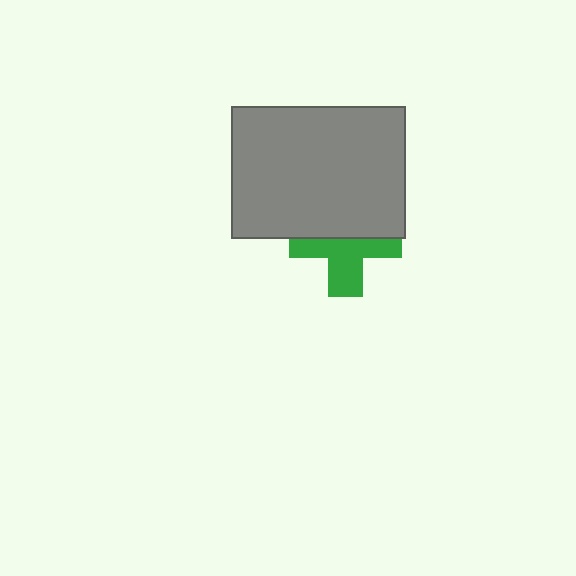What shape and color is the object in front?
The object in front is a gray rectangle.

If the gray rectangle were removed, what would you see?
You would see the complete green cross.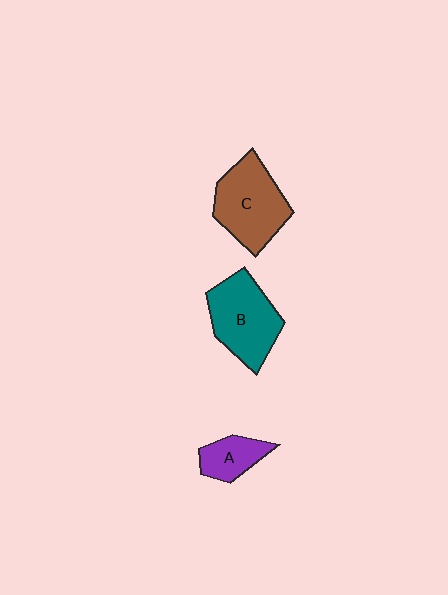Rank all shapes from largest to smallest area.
From largest to smallest: C (brown), B (teal), A (purple).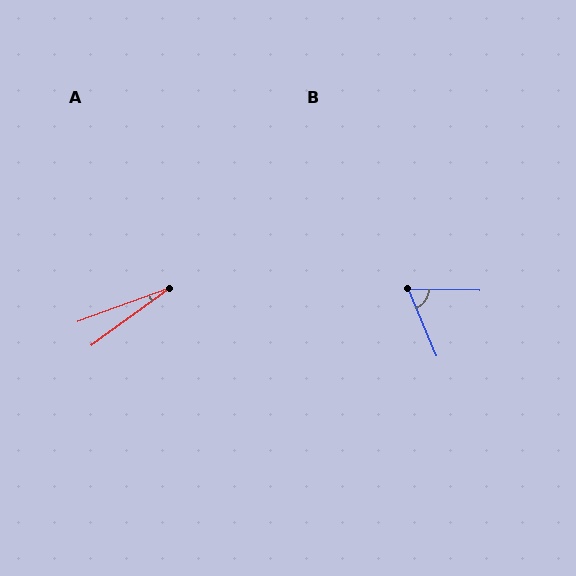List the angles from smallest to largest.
A (16°), B (66°).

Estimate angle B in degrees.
Approximately 66 degrees.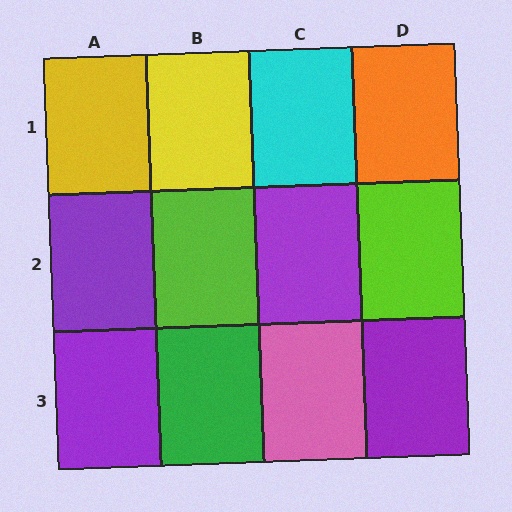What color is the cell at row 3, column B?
Green.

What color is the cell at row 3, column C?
Pink.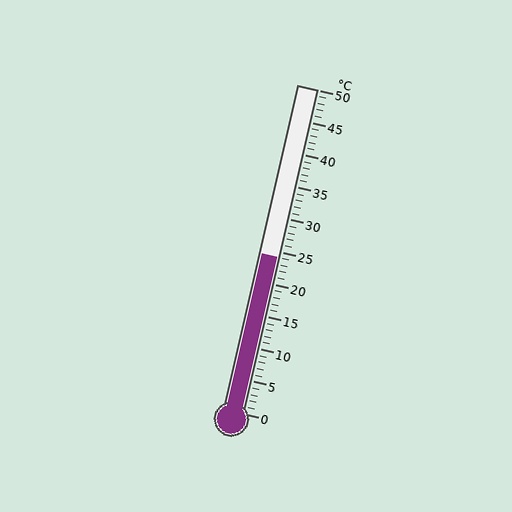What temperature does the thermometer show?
The thermometer shows approximately 24°C.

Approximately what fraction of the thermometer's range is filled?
The thermometer is filled to approximately 50% of its range.